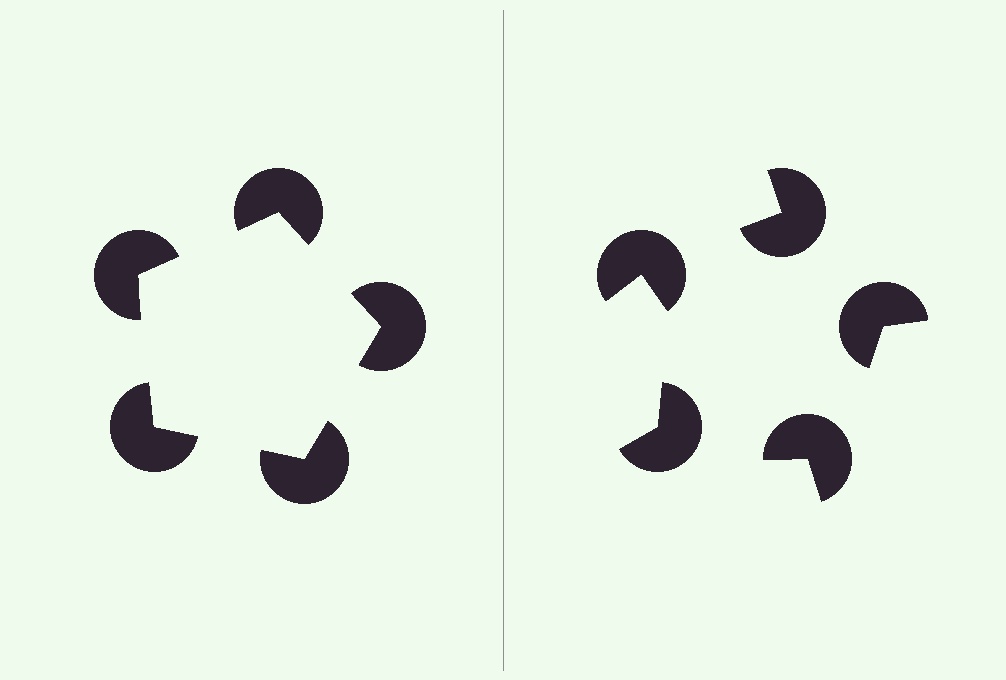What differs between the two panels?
The pac-man discs are positioned identically on both sides; only the wedge orientations differ. On the left they align to a pentagon; on the right they are misaligned.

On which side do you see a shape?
An illusory pentagon appears on the left side. On the right side the wedge cuts are rotated, so no coherent shape forms.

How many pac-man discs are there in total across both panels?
10 — 5 on each side.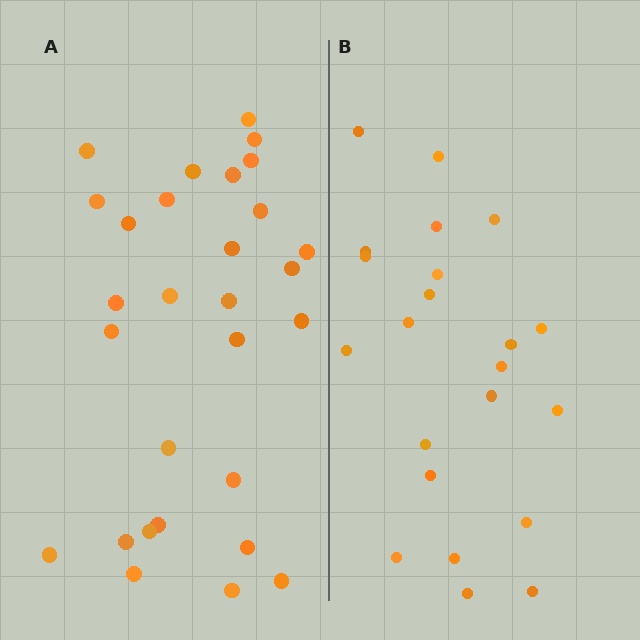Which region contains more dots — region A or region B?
Region A (the left region) has more dots.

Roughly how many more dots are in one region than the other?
Region A has roughly 8 or so more dots than region B.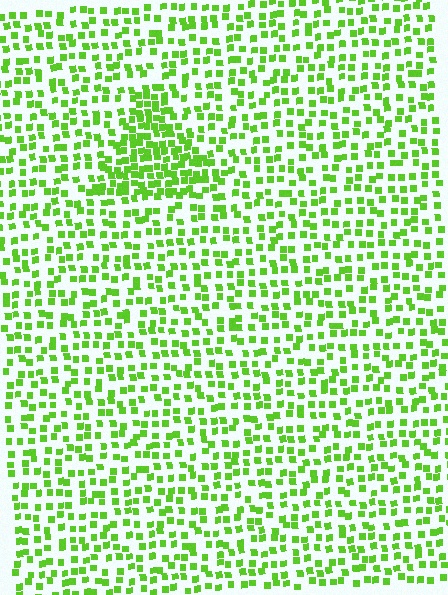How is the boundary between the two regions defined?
The boundary is defined by a change in element density (approximately 2.0x ratio). All elements are the same color, size, and shape.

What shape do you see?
I see a triangle.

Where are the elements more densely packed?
The elements are more densely packed inside the triangle boundary.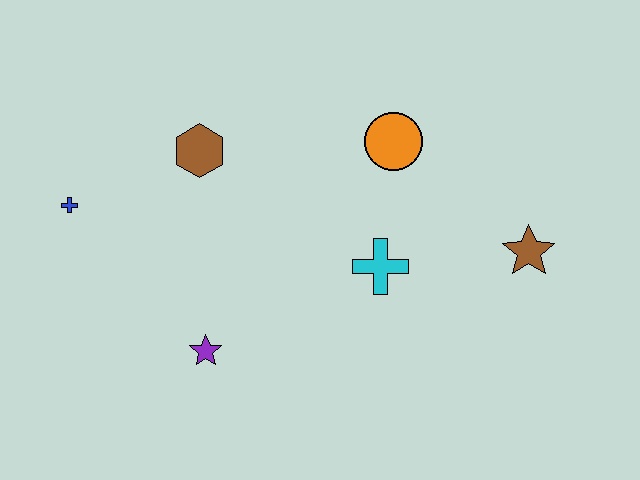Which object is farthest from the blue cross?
The brown star is farthest from the blue cross.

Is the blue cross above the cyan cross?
Yes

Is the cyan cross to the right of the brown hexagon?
Yes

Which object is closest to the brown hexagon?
The blue cross is closest to the brown hexagon.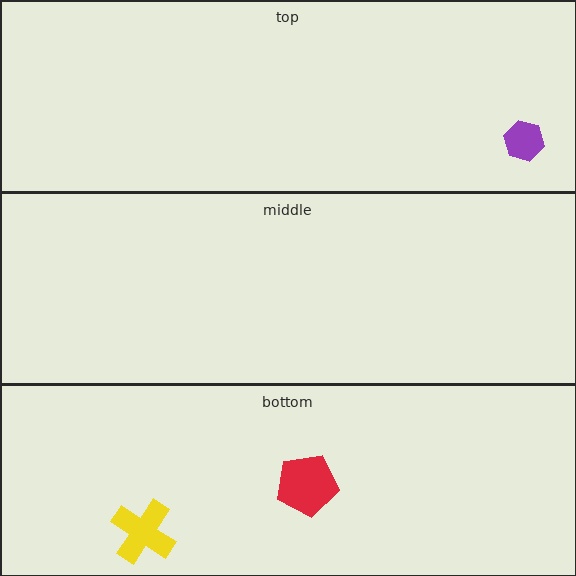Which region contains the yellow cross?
The bottom region.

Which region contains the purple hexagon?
The top region.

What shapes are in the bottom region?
The yellow cross, the red pentagon.